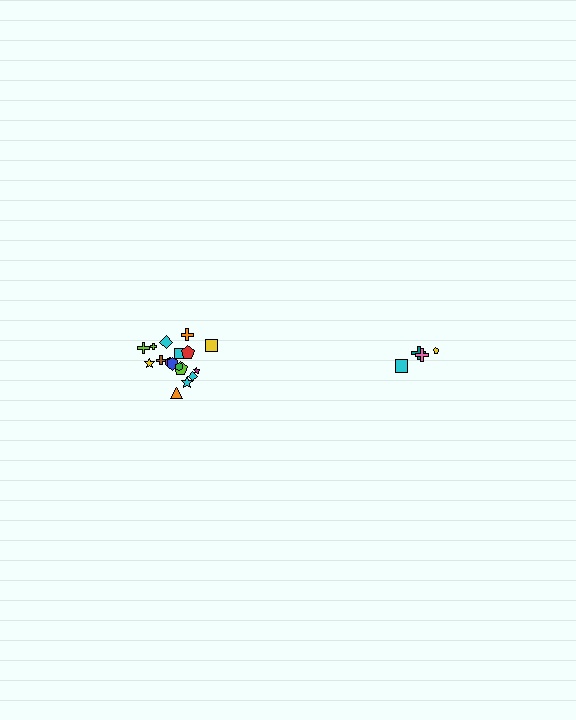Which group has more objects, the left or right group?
The left group.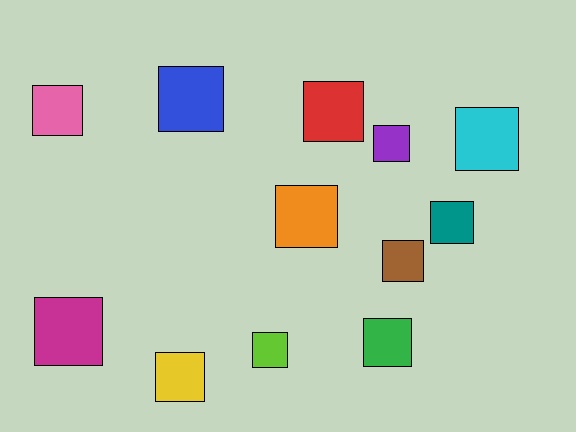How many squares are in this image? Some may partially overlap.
There are 12 squares.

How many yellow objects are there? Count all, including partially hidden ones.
There is 1 yellow object.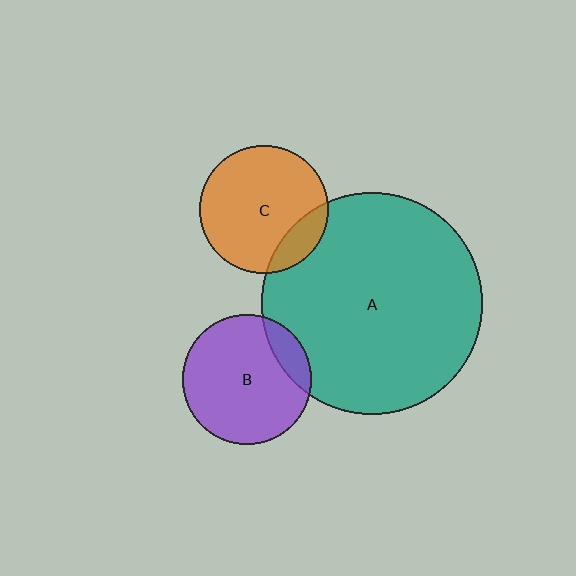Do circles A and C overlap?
Yes.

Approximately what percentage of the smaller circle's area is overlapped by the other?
Approximately 15%.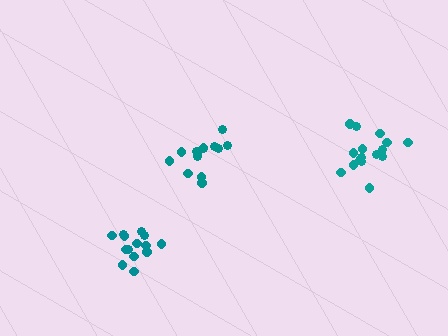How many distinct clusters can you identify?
There are 3 distinct clusters.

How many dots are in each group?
Group 1: 14 dots, Group 2: 16 dots, Group 3: 14 dots (44 total).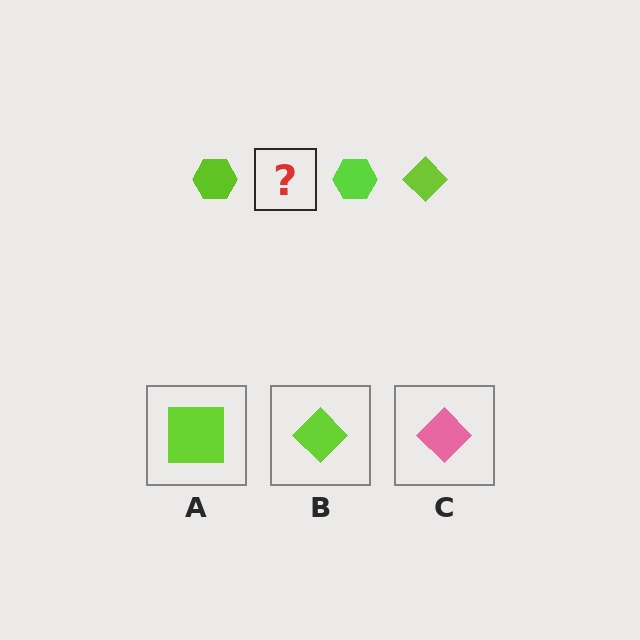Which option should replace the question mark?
Option B.